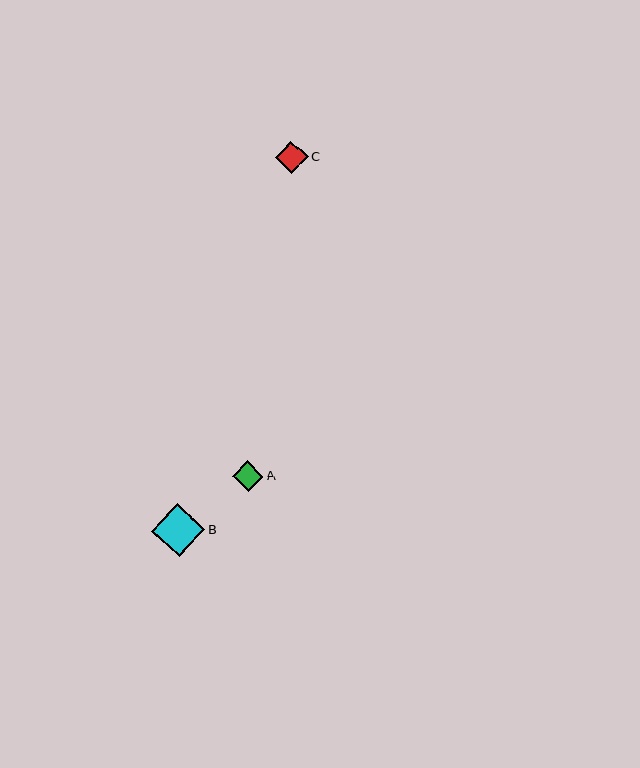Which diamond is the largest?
Diamond B is the largest with a size of approximately 53 pixels.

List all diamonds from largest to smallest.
From largest to smallest: B, C, A.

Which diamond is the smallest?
Diamond A is the smallest with a size of approximately 31 pixels.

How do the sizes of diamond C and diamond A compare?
Diamond C and diamond A are approximately the same size.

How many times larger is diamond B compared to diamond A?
Diamond B is approximately 1.7 times the size of diamond A.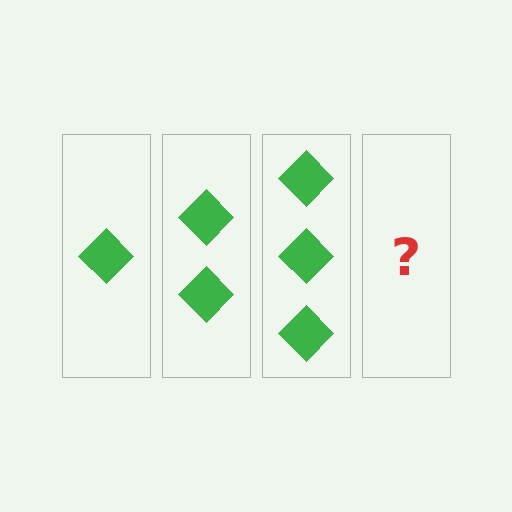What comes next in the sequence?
The next element should be 4 diamonds.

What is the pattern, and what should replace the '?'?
The pattern is that each step adds one more diamond. The '?' should be 4 diamonds.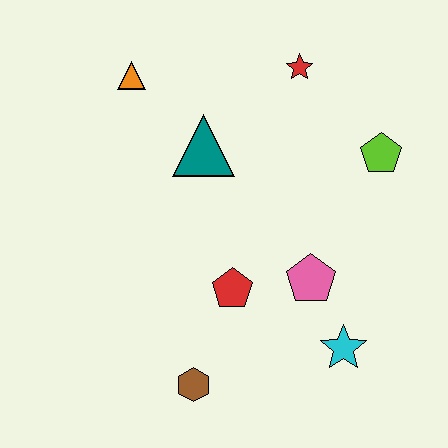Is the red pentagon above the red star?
No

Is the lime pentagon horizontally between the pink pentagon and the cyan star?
No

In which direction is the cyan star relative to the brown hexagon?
The cyan star is to the right of the brown hexagon.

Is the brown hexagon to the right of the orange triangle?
Yes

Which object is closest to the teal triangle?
The orange triangle is closest to the teal triangle.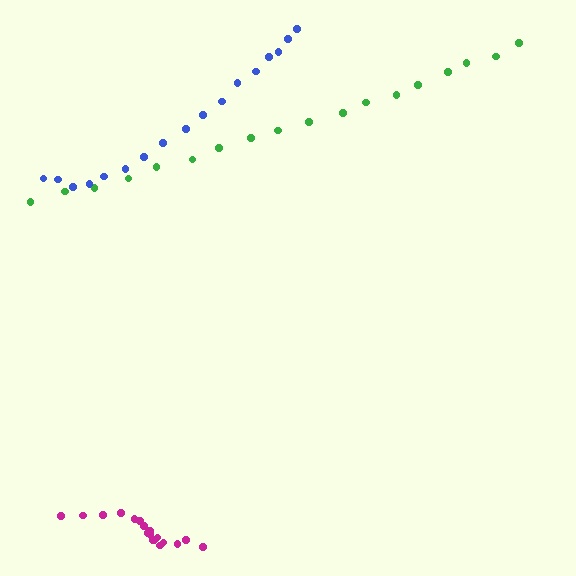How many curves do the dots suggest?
There are 3 distinct paths.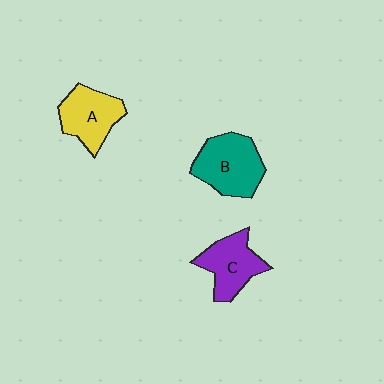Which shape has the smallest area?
Shape C (purple).